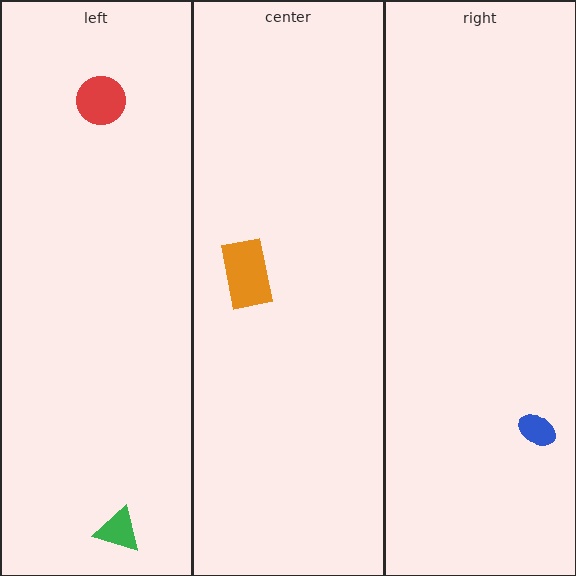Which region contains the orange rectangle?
The center region.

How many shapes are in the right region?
1.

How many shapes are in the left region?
2.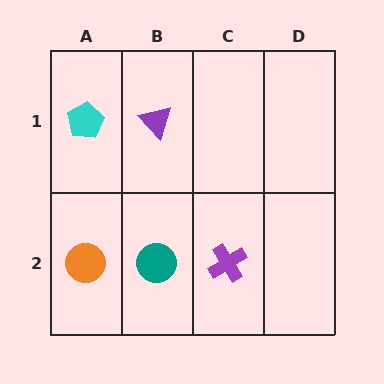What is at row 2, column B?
A teal circle.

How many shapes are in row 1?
2 shapes.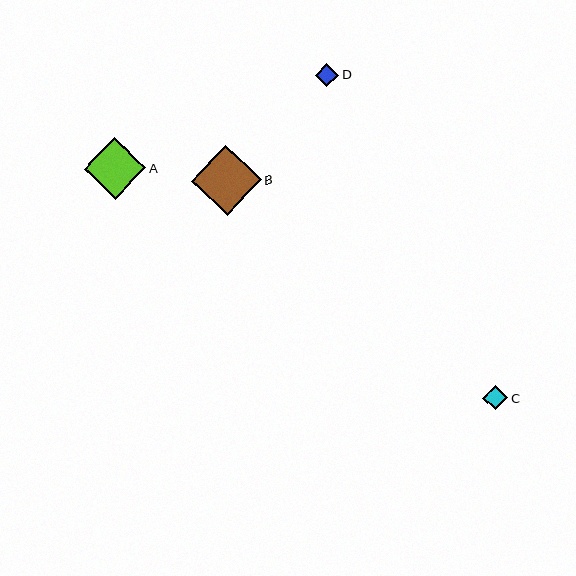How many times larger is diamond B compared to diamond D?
Diamond B is approximately 3.0 times the size of diamond D.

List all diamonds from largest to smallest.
From largest to smallest: B, A, C, D.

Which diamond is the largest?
Diamond B is the largest with a size of approximately 69 pixels.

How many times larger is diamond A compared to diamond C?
Diamond A is approximately 2.5 times the size of diamond C.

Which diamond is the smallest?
Diamond D is the smallest with a size of approximately 23 pixels.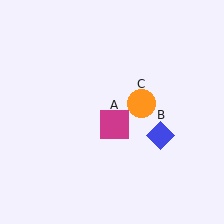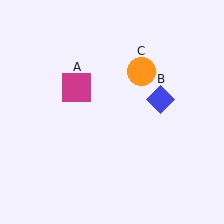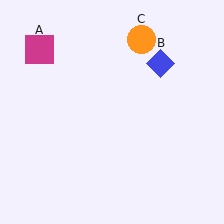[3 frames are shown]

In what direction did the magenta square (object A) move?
The magenta square (object A) moved up and to the left.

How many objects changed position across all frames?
3 objects changed position: magenta square (object A), blue diamond (object B), orange circle (object C).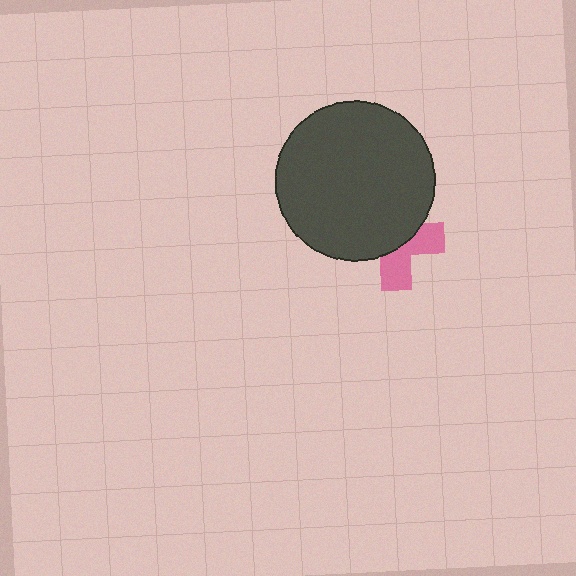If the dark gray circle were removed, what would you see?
You would see the complete pink cross.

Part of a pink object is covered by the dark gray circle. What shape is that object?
It is a cross.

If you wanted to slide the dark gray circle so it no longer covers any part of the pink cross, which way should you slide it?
Slide it up — that is the most direct way to separate the two shapes.